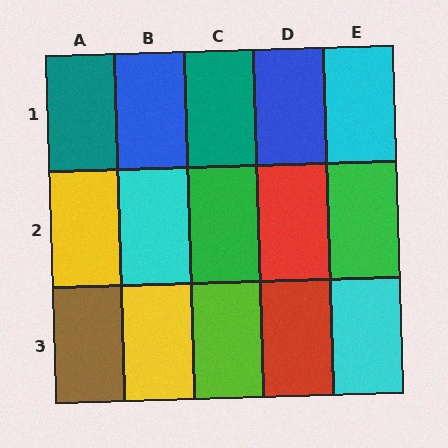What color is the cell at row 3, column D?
Red.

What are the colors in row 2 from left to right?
Yellow, cyan, green, red, green.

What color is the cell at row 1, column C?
Teal.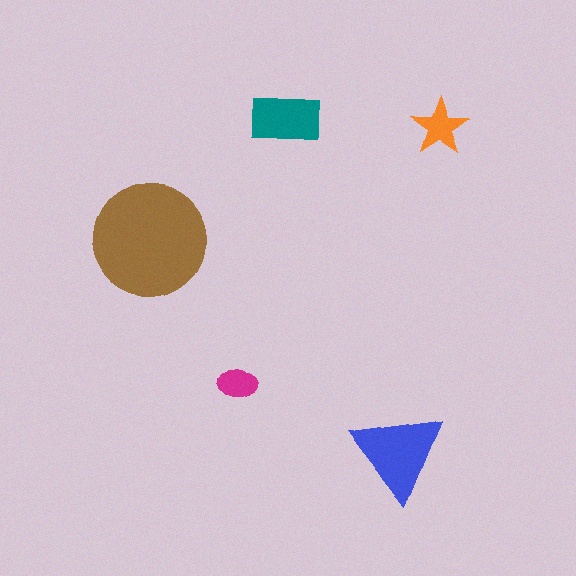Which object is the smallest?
The magenta ellipse.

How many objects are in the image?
There are 5 objects in the image.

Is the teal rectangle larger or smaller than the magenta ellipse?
Larger.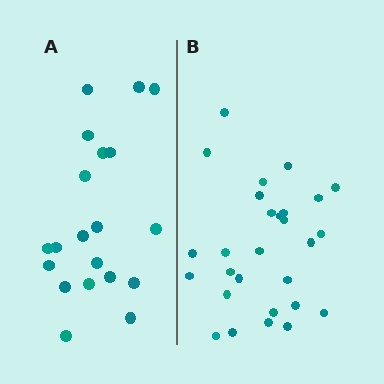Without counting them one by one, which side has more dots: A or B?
Region B (the right region) has more dots.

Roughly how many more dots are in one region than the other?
Region B has roughly 8 or so more dots than region A.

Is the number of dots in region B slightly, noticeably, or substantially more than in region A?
Region B has noticeably more, but not dramatically so. The ratio is roughly 1.4 to 1.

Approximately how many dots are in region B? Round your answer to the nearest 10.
About 30 dots. (The exact count is 28, which rounds to 30.)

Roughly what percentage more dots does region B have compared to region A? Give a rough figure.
About 40% more.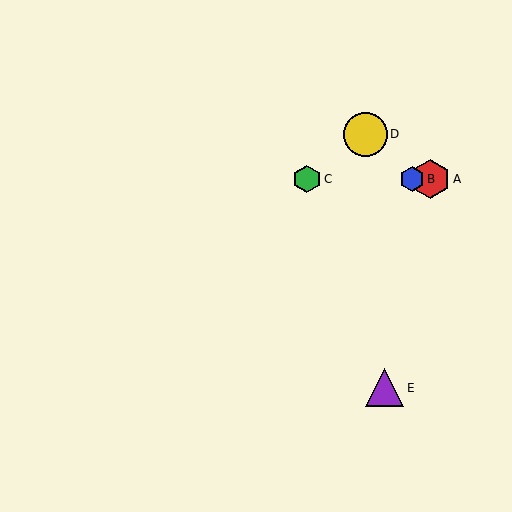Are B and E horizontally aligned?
No, B is at y≈179 and E is at y≈388.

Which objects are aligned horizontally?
Objects A, B, C are aligned horizontally.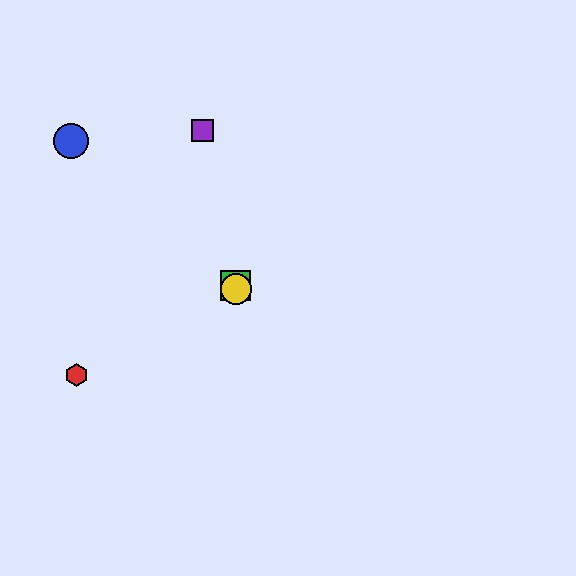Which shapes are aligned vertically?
The green square, the yellow circle are aligned vertically.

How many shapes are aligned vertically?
2 shapes (the green square, the yellow circle) are aligned vertically.